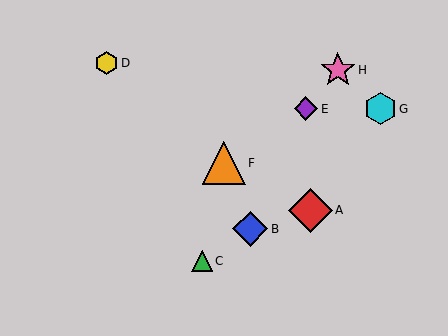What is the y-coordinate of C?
Object C is at y≈261.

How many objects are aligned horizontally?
2 objects (E, G) are aligned horizontally.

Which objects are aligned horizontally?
Objects E, G are aligned horizontally.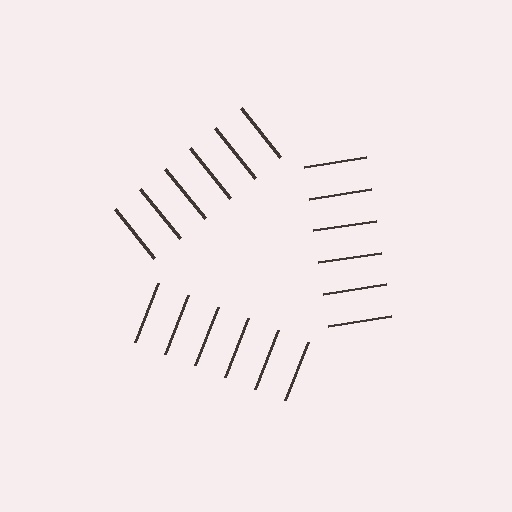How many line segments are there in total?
18 — 6 along each of the 3 edges.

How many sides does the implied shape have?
3 sides — the line-ends trace a triangle.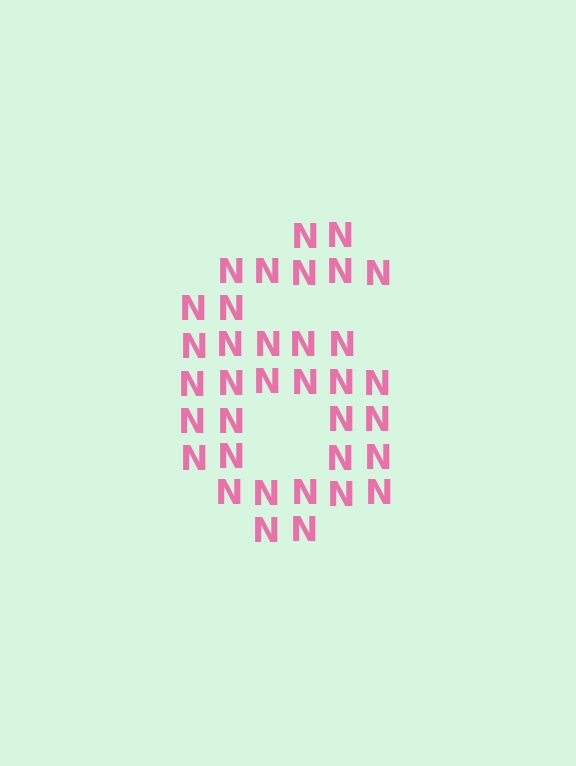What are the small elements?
The small elements are letter N's.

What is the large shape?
The large shape is the digit 6.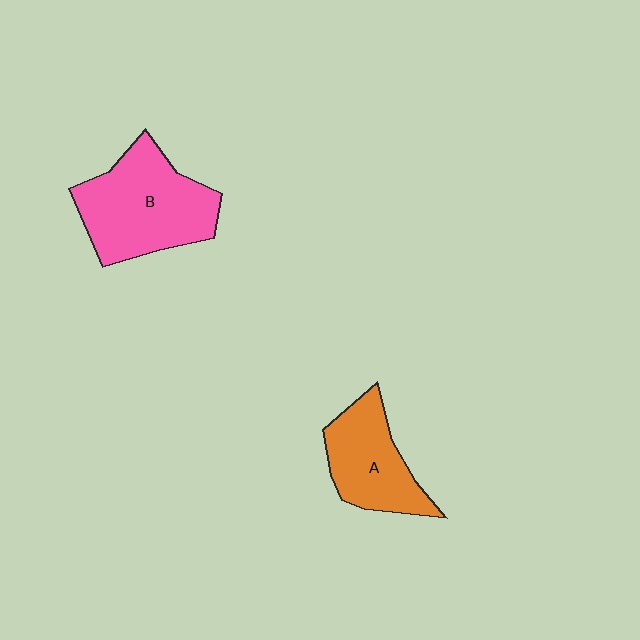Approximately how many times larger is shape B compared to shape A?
Approximately 1.4 times.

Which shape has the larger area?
Shape B (pink).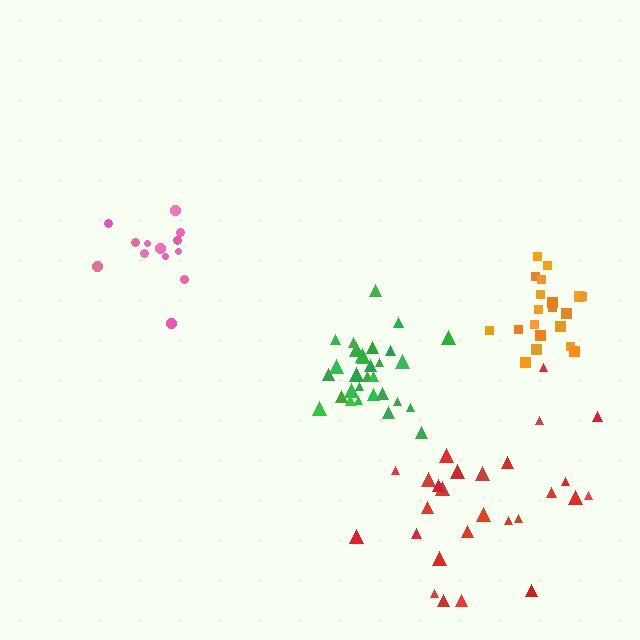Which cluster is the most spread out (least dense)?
Red.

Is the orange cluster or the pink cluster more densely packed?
Orange.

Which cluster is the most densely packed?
Green.